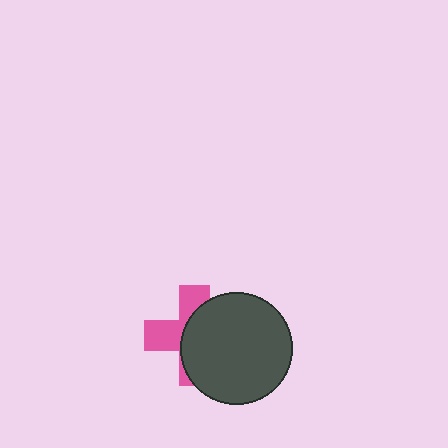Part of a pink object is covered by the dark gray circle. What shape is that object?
It is a cross.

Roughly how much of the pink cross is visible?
A small part of it is visible (roughly 41%).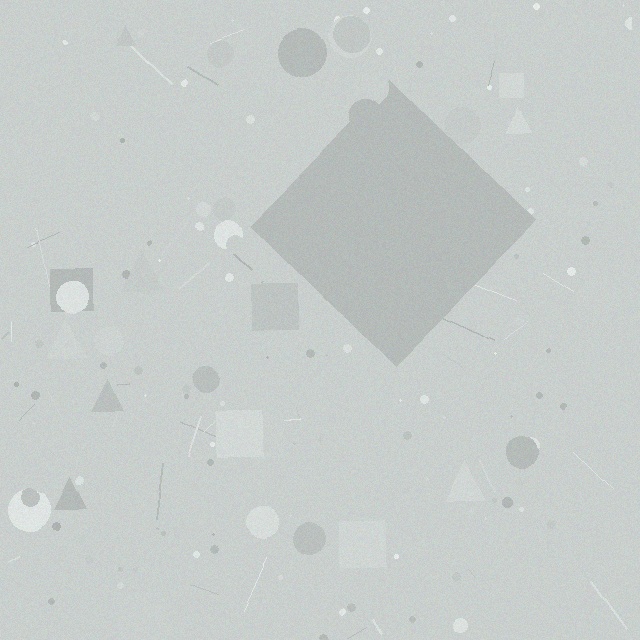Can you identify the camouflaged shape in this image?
The camouflaged shape is a diamond.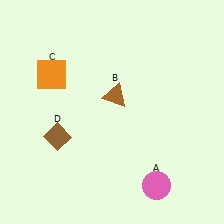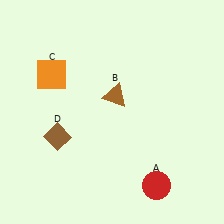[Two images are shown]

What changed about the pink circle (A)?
In Image 1, A is pink. In Image 2, it changed to red.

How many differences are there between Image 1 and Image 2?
There is 1 difference between the two images.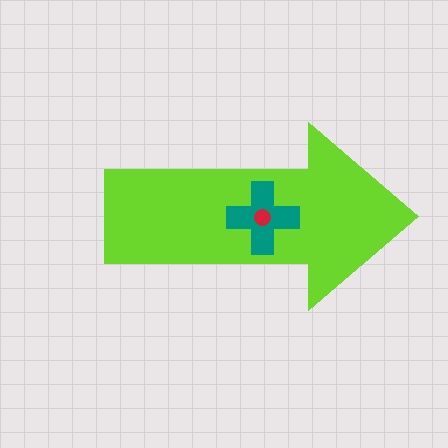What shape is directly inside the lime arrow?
The teal cross.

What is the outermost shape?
The lime arrow.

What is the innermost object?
The red circle.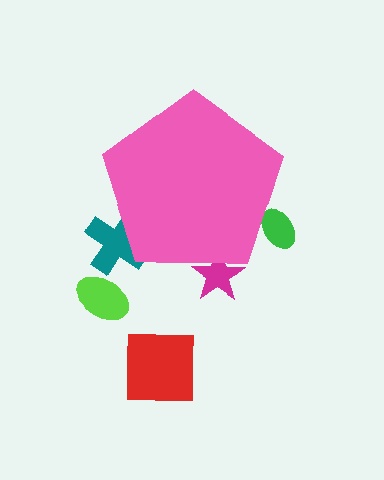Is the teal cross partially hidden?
Yes, the teal cross is partially hidden behind the pink pentagon.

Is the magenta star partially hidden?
Yes, the magenta star is partially hidden behind the pink pentagon.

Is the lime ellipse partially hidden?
No, the lime ellipse is fully visible.